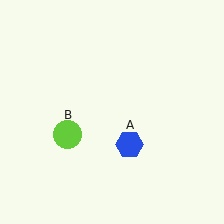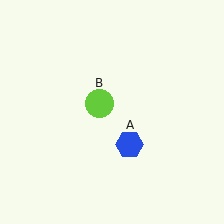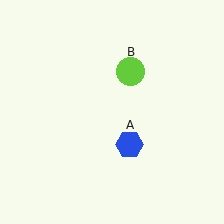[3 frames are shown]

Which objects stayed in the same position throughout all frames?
Blue hexagon (object A) remained stationary.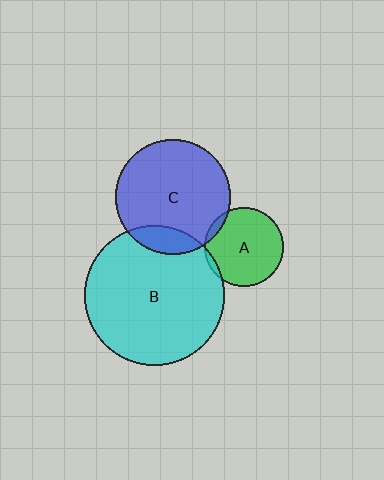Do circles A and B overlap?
Yes.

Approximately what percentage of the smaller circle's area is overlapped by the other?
Approximately 5%.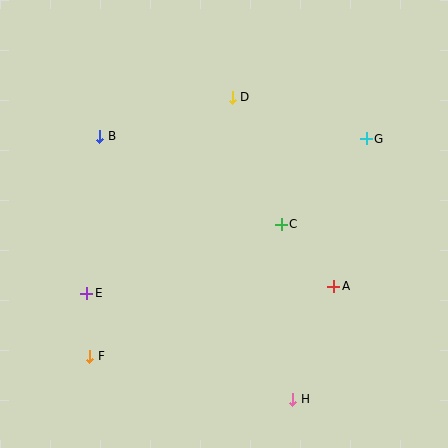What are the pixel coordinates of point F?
Point F is at (90, 356).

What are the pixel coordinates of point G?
Point G is at (366, 139).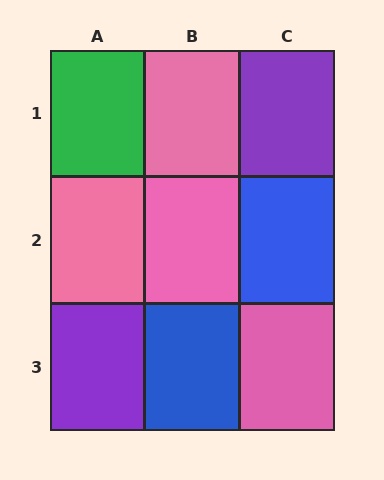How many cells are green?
1 cell is green.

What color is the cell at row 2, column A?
Pink.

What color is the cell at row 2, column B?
Pink.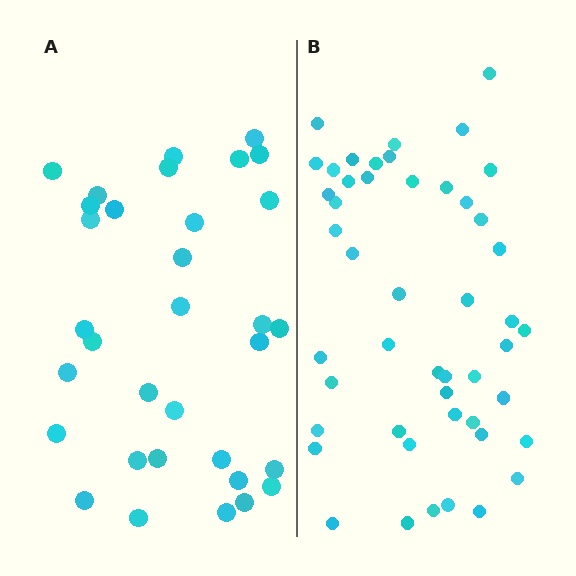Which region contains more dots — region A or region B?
Region B (the right region) has more dots.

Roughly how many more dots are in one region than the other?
Region B has approximately 15 more dots than region A.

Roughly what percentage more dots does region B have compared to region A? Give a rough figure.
About 45% more.